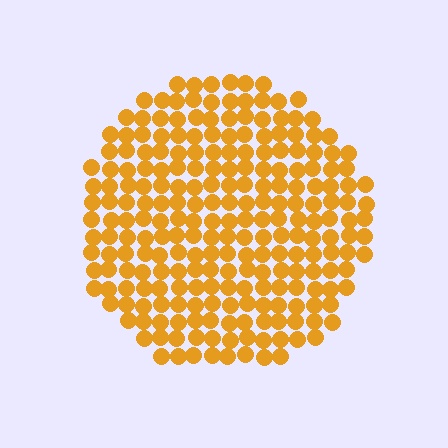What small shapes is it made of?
It is made of small circles.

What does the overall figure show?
The overall figure shows a circle.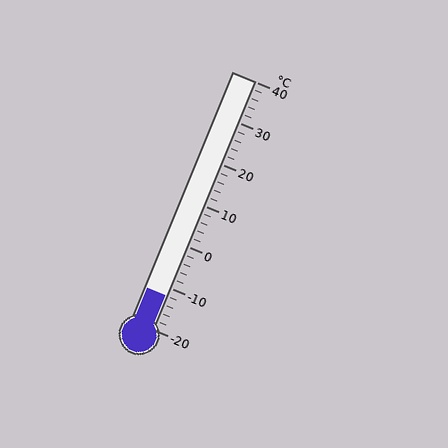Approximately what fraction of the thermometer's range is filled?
The thermometer is filled to approximately 15% of its range.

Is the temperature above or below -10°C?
The temperature is below -10°C.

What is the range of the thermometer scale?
The thermometer scale ranges from -20°C to 40°C.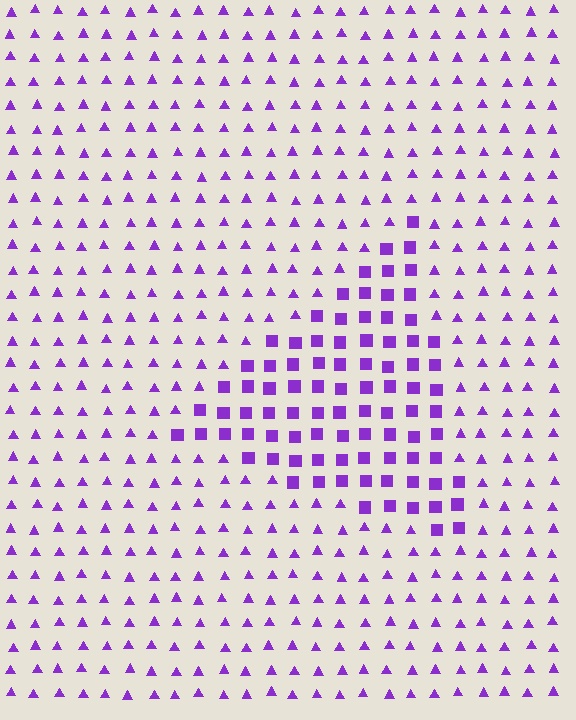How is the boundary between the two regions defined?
The boundary is defined by a change in element shape: squares inside vs. triangles outside. All elements share the same color and spacing.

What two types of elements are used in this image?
The image uses squares inside the triangle region and triangles outside it.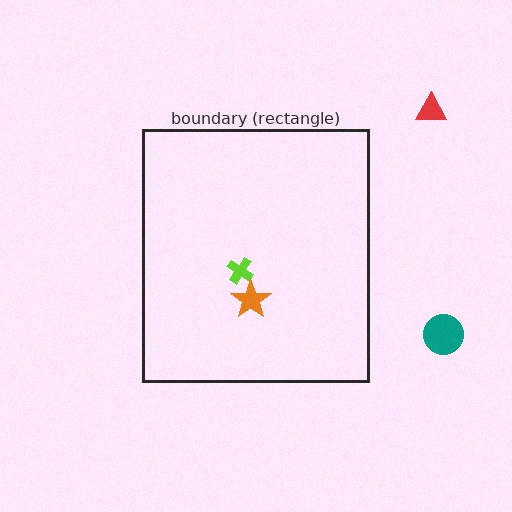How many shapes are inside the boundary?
2 inside, 2 outside.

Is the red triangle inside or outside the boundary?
Outside.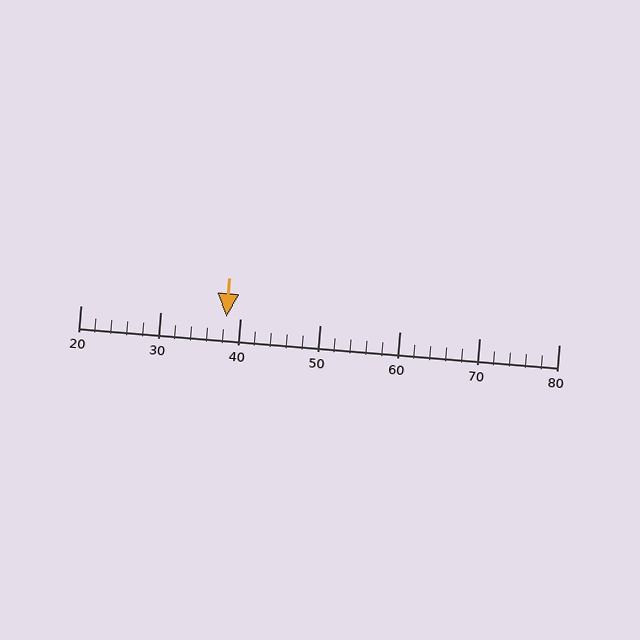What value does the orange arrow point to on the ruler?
The orange arrow points to approximately 38.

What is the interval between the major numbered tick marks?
The major tick marks are spaced 10 units apart.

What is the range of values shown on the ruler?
The ruler shows values from 20 to 80.